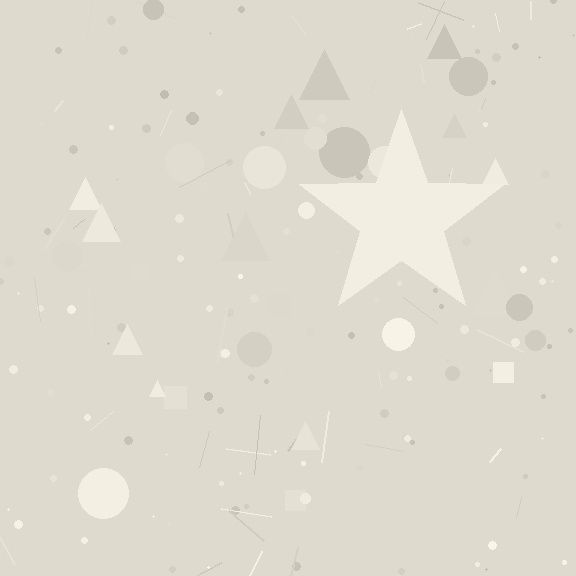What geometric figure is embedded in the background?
A star is embedded in the background.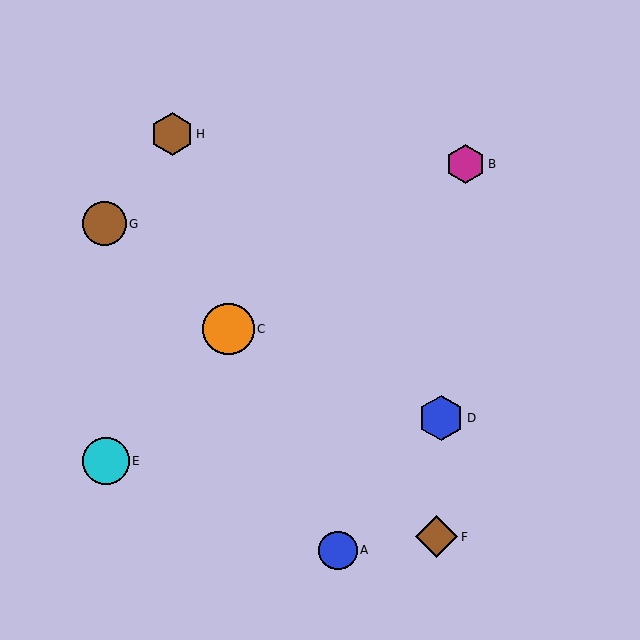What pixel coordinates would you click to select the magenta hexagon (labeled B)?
Click at (466, 164) to select the magenta hexagon B.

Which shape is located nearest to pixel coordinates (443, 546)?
The brown diamond (labeled F) at (437, 537) is nearest to that location.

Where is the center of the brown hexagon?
The center of the brown hexagon is at (172, 134).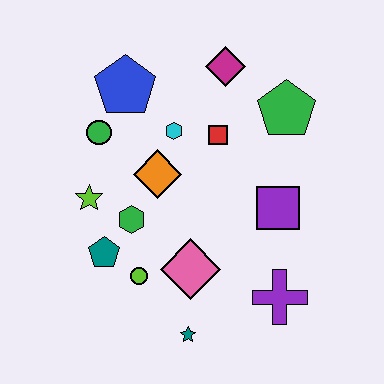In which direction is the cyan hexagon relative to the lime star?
The cyan hexagon is to the right of the lime star.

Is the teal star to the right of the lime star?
Yes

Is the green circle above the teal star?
Yes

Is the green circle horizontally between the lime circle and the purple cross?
No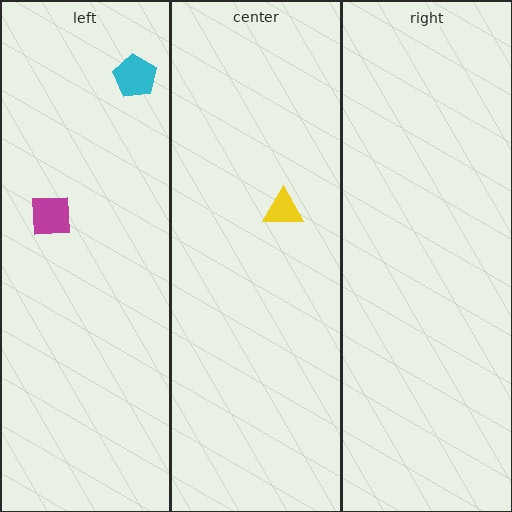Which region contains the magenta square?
The left region.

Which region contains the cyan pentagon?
The left region.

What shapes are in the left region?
The cyan pentagon, the magenta square.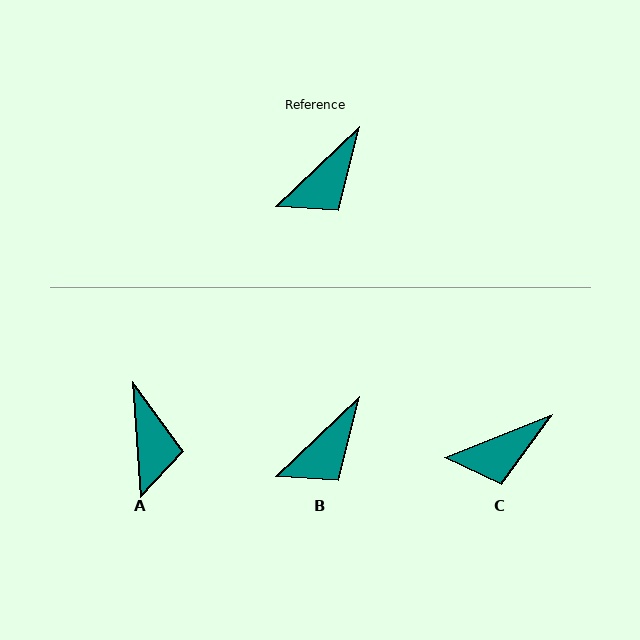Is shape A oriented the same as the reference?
No, it is off by about 51 degrees.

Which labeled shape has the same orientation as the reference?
B.